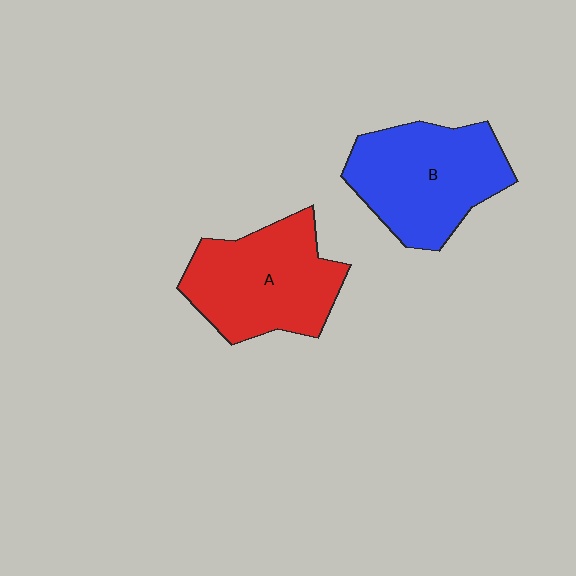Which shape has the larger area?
Shape B (blue).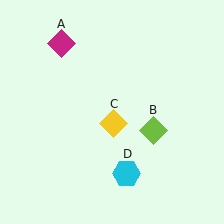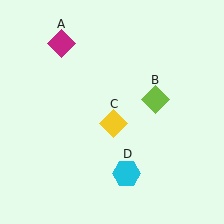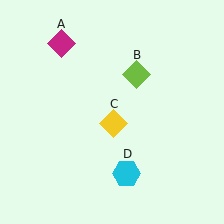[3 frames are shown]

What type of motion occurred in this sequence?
The lime diamond (object B) rotated counterclockwise around the center of the scene.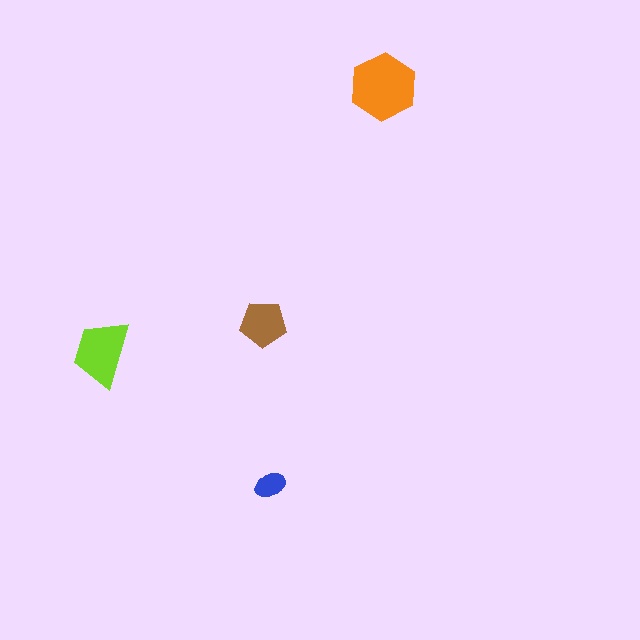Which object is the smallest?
The blue ellipse.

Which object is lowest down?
The blue ellipse is bottommost.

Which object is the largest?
The orange hexagon.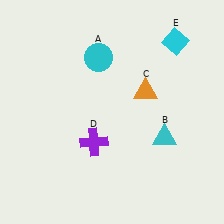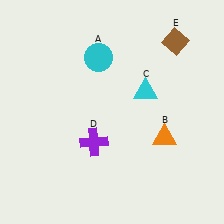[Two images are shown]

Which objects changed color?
B changed from cyan to orange. C changed from orange to cyan. E changed from cyan to brown.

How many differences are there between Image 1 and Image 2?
There are 3 differences between the two images.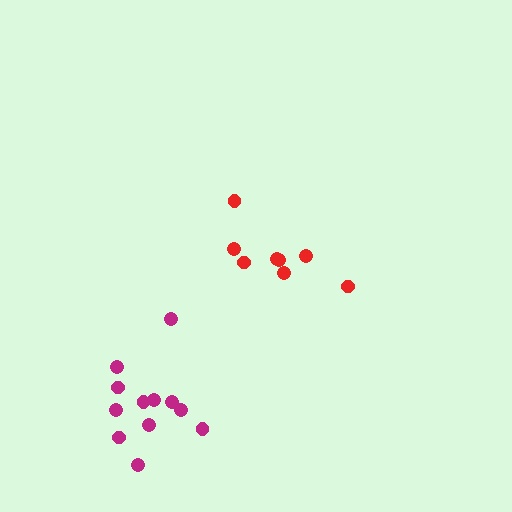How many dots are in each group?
Group 1: 8 dots, Group 2: 12 dots (20 total).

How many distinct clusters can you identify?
There are 2 distinct clusters.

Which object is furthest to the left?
The magenta cluster is leftmost.